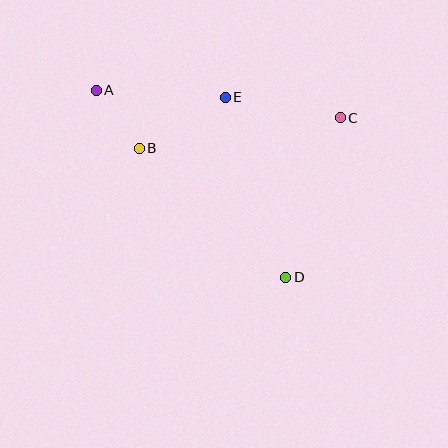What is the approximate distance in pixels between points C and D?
The distance between C and D is approximately 169 pixels.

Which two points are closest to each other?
Points A and B are closest to each other.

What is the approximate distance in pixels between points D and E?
The distance between D and E is approximately 190 pixels.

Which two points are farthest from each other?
Points A and D are farthest from each other.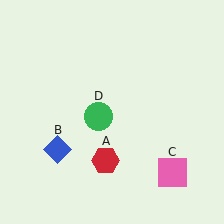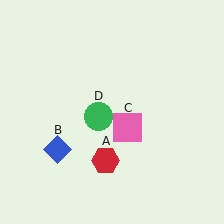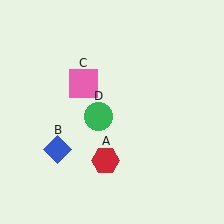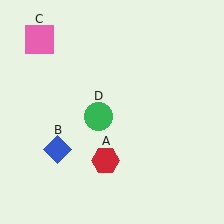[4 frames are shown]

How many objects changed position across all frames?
1 object changed position: pink square (object C).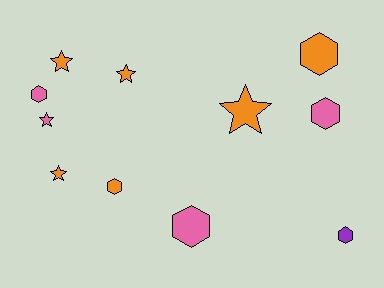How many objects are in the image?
There are 11 objects.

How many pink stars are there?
There is 1 pink star.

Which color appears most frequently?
Orange, with 6 objects.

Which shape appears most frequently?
Hexagon, with 6 objects.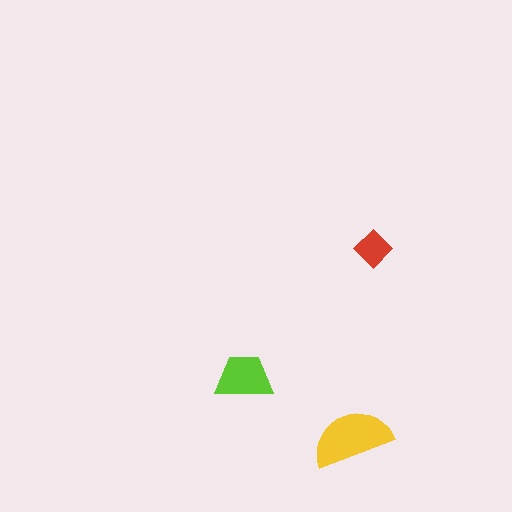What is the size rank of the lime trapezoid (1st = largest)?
2nd.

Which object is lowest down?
The yellow semicircle is bottommost.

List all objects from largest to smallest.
The yellow semicircle, the lime trapezoid, the red diamond.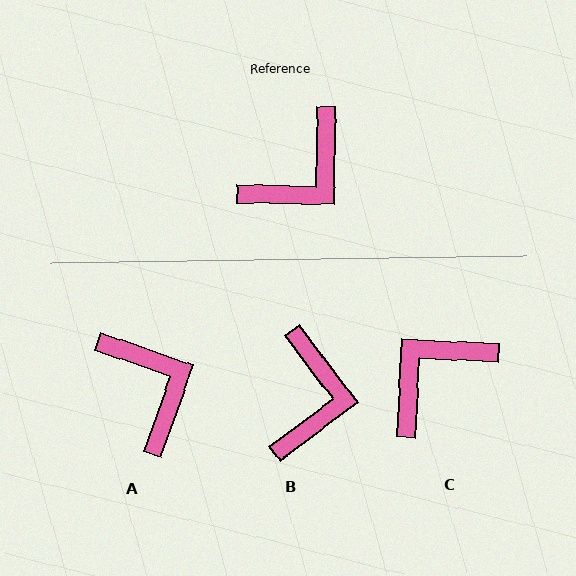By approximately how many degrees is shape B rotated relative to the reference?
Approximately 38 degrees counter-clockwise.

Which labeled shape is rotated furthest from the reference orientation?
C, about 178 degrees away.